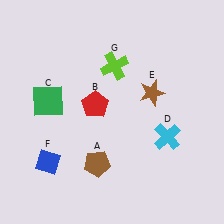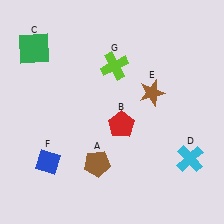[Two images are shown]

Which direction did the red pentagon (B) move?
The red pentagon (B) moved right.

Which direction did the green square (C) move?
The green square (C) moved up.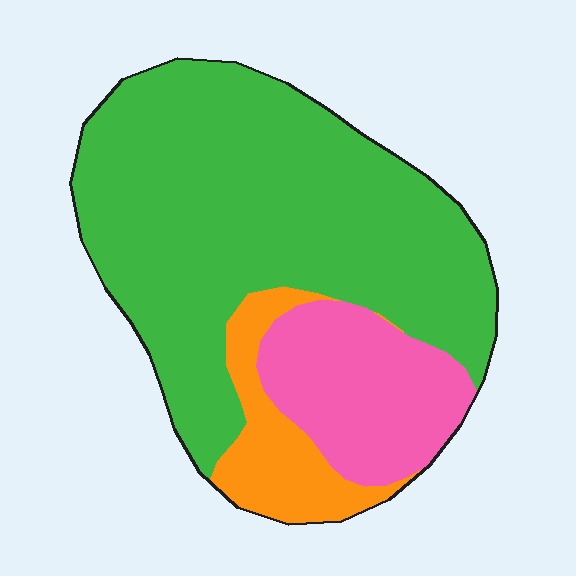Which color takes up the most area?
Green, at roughly 70%.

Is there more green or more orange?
Green.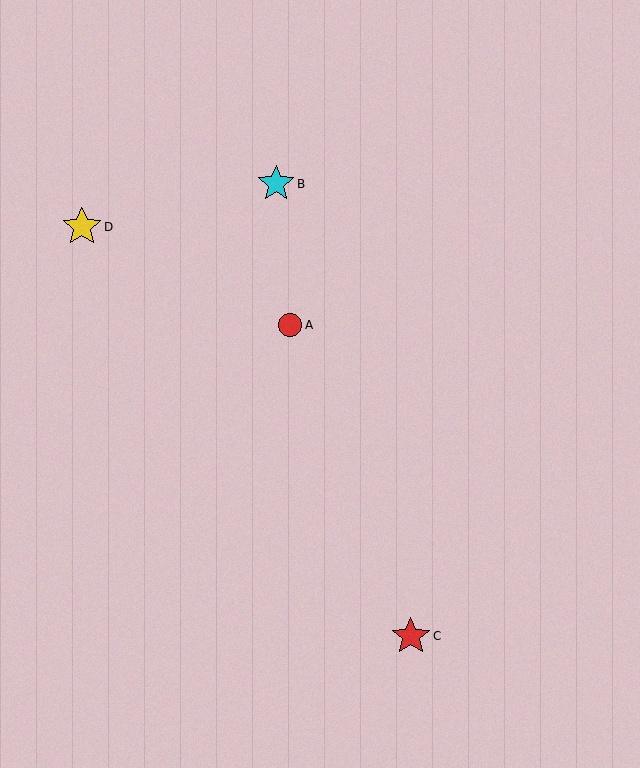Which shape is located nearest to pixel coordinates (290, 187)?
The cyan star (labeled B) at (276, 184) is nearest to that location.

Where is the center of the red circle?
The center of the red circle is at (290, 325).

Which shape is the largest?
The red star (labeled C) is the largest.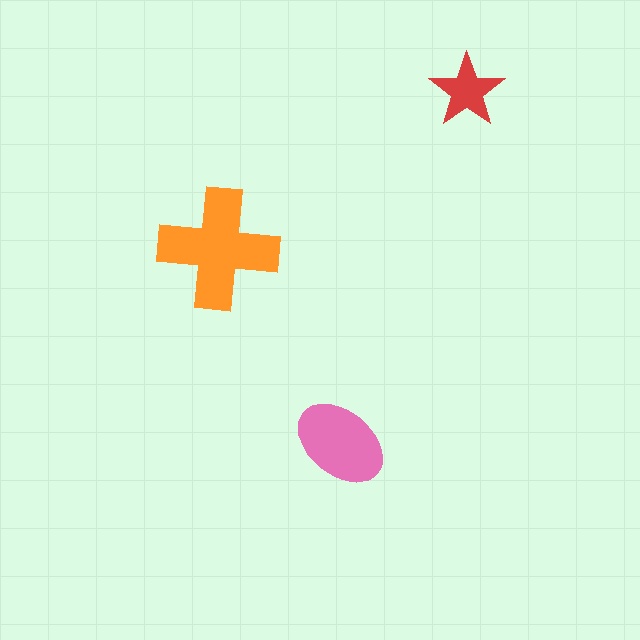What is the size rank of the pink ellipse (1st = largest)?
2nd.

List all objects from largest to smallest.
The orange cross, the pink ellipse, the red star.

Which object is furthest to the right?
The red star is rightmost.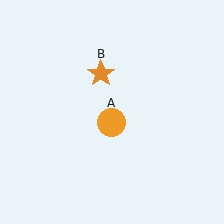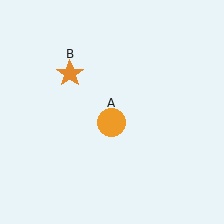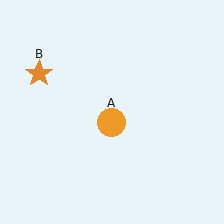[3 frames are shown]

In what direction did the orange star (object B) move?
The orange star (object B) moved left.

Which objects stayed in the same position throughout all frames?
Orange circle (object A) remained stationary.